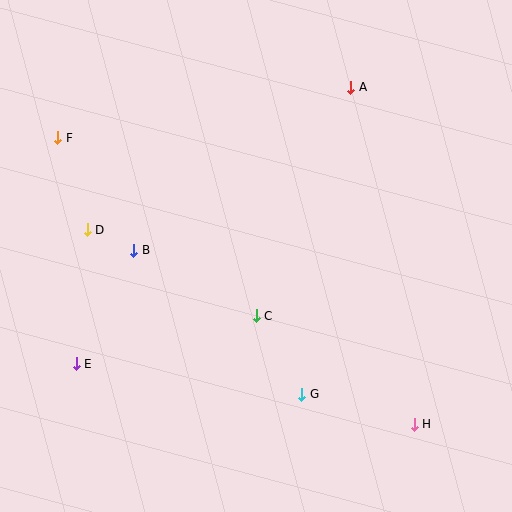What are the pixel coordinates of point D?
Point D is at (87, 230).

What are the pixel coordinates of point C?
Point C is at (256, 316).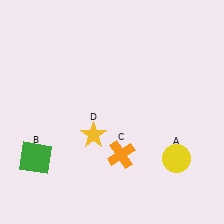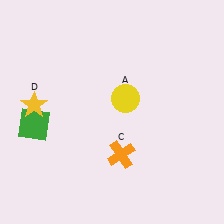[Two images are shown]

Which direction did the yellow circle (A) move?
The yellow circle (A) moved up.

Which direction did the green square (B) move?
The green square (B) moved up.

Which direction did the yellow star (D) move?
The yellow star (D) moved left.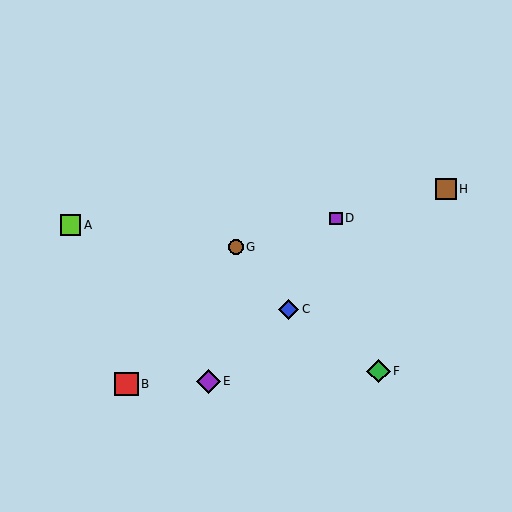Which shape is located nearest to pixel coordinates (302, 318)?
The blue diamond (labeled C) at (289, 309) is nearest to that location.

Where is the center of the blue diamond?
The center of the blue diamond is at (289, 309).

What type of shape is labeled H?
Shape H is a brown square.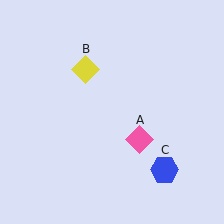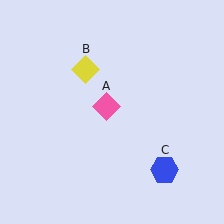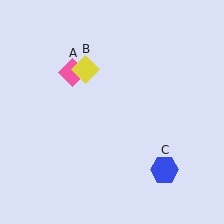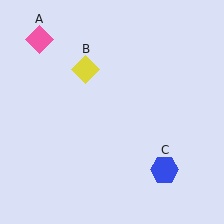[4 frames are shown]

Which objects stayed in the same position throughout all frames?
Yellow diamond (object B) and blue hexagon (object C) remained stationary.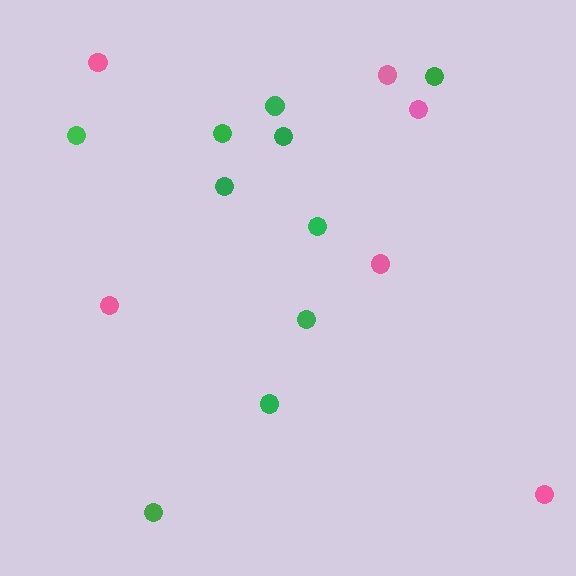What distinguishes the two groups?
There are 2 groups: one group of pink circles (6) and one group of green circles (10).